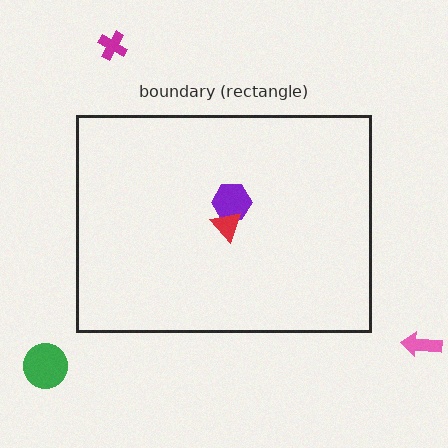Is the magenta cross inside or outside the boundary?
Outside.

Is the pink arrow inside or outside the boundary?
Outside.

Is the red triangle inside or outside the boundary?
Inside.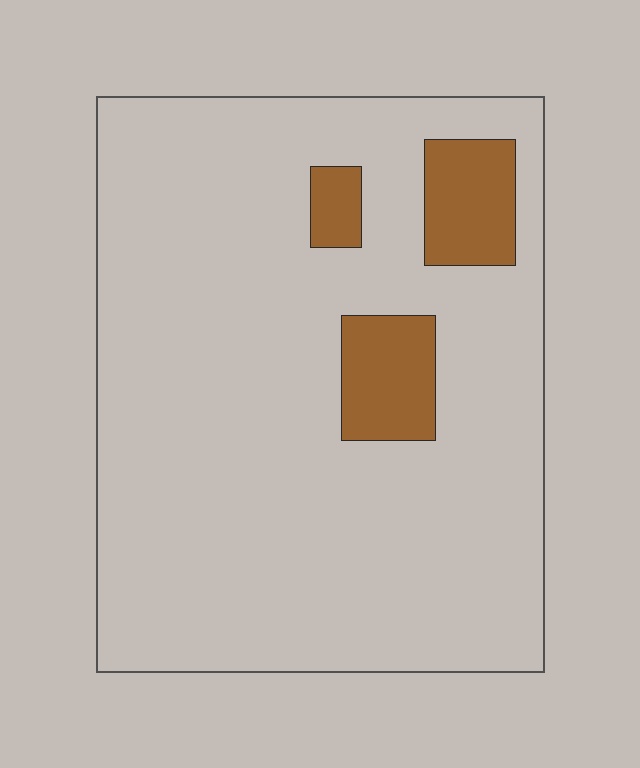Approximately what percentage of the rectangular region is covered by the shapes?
Approximately 10%.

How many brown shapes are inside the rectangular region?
3.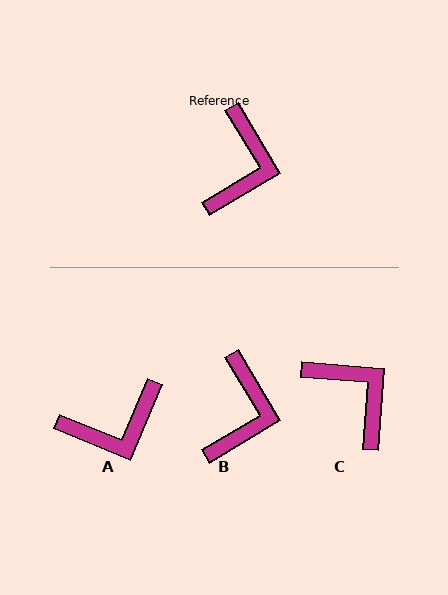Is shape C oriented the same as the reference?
No, it is off by about 54 degrees.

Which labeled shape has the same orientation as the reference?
B.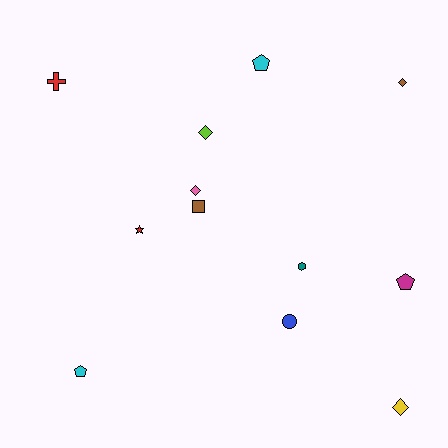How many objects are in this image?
There are 12 objects.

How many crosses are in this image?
There is 1 cross.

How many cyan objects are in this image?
There are 2 cyan objects.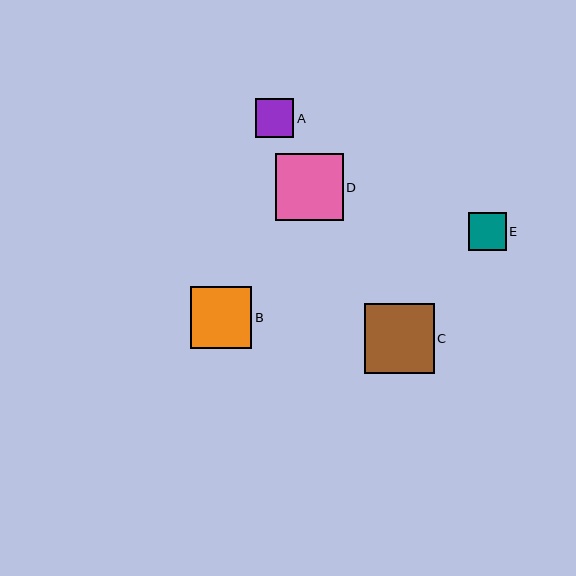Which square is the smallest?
Square E is the smallest with a size of approximately 38 pixels.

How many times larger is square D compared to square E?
Square D is approximately 1.8 times the size of square E.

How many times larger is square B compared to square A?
Square B is approximately 1.6 times the size of square A.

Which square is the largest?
Square C is the largest with a size of approximately 70 pixels.